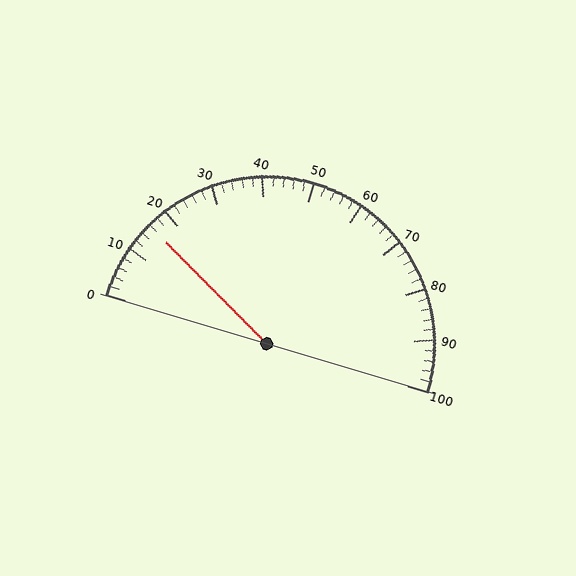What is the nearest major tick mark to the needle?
The nearest major tick mark is 20.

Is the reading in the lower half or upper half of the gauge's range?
The reading is in the lower half of the range (0 to 100).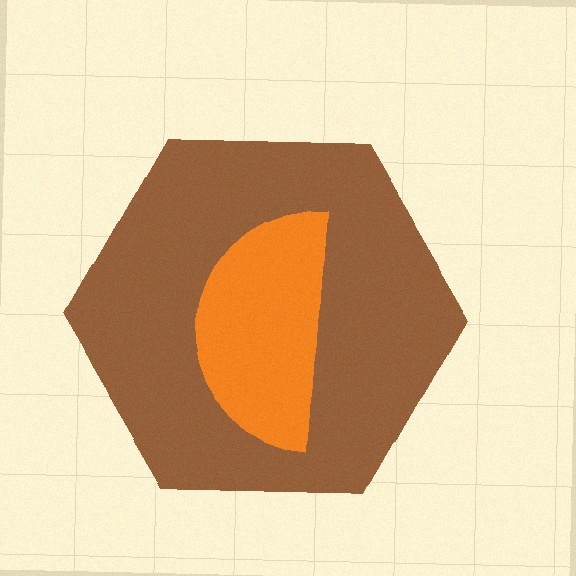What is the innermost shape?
The orange semicircle.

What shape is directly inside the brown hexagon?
The orange semicircle.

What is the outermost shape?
The brown hexagon.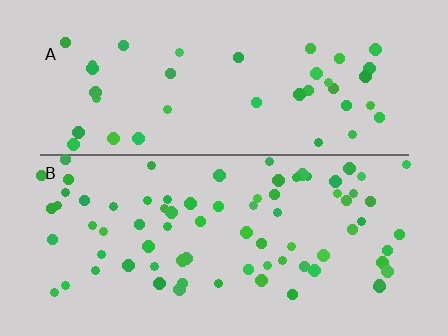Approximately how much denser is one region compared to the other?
Approximately 1.9× — region B over region A.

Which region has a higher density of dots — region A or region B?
B (the bottom).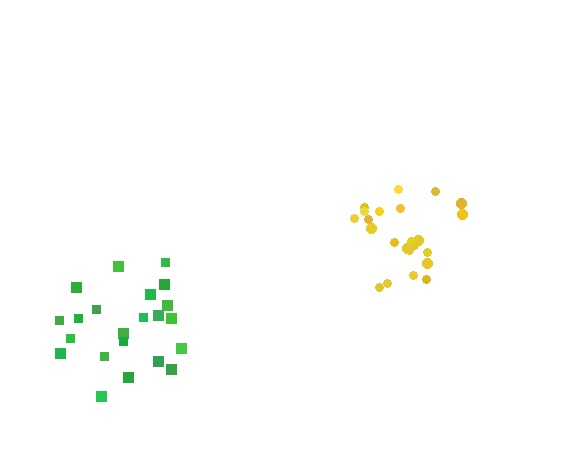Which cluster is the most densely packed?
Yellow.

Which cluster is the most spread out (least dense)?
Green.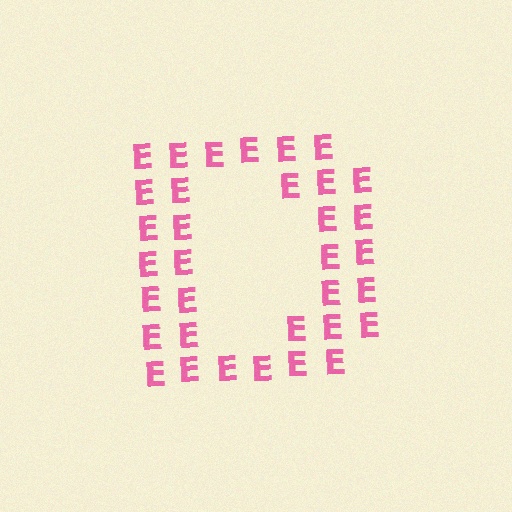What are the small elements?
The small elements are letter E's.